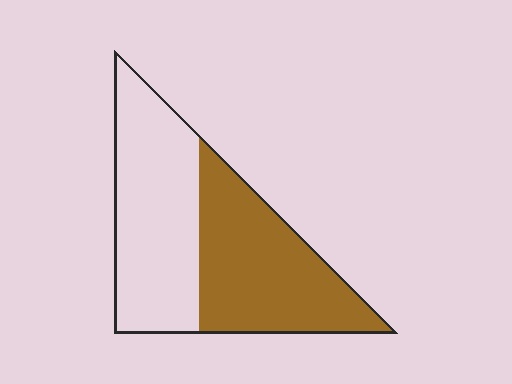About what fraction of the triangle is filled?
About one half (1/2).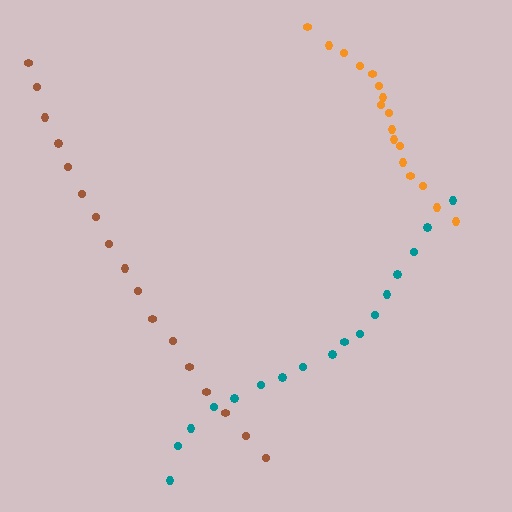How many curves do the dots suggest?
There are 3 distinct paths.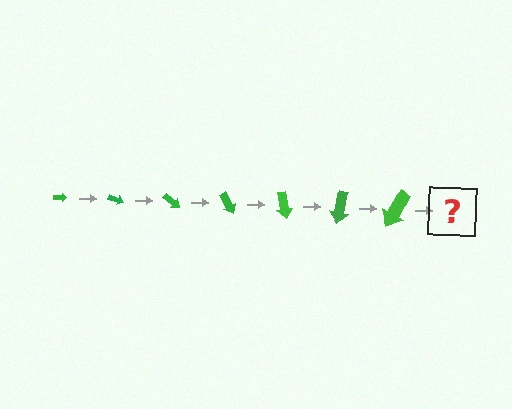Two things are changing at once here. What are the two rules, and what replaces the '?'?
The two rules are that the arrow grows larger each step and it rotates 20 degrees each step. The '?' should be an arrow, larger than the previous one and rotated 140 degrees from the start.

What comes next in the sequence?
The next element should be an arrow, larger than the previous one and rotated 140 degrees from the start.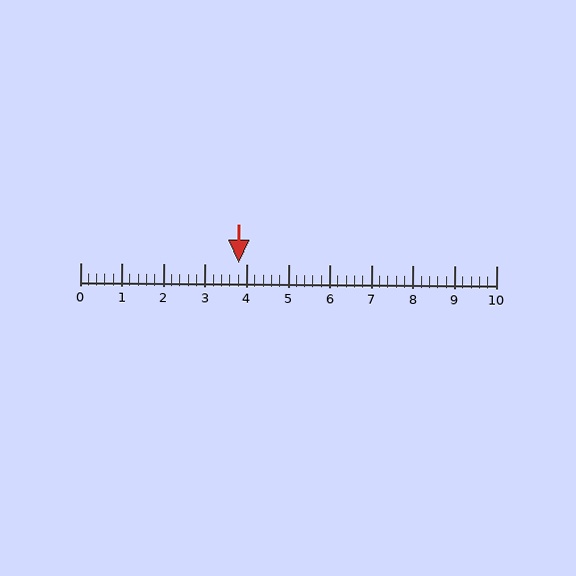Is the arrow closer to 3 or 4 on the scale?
The arrow is closer to 4.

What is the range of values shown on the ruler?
The ruler shows values from 0 to 10.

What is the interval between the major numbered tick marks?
The major tick marks are spaced 1 units apart.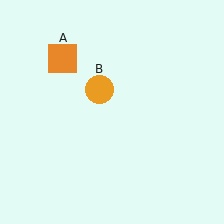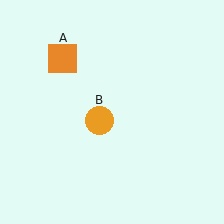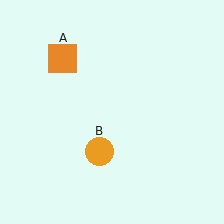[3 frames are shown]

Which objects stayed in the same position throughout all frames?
Orange square (object A) remained stationary.